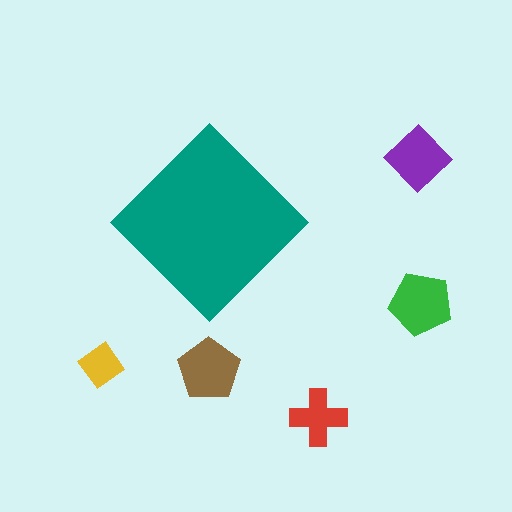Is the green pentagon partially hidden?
No, the green pentagon is fully visible.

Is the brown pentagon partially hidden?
No, the brown pentagon is fully visible.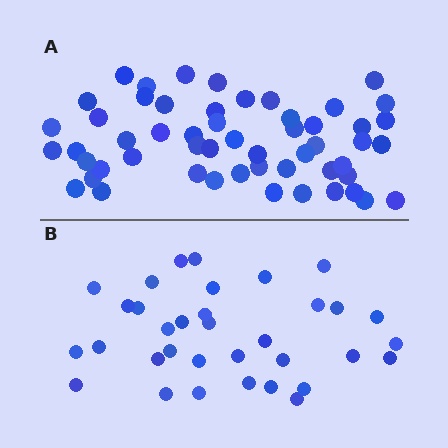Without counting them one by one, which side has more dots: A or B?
Region A (the top region) has more dots.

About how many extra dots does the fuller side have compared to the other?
Region A has approximately 20 more dots than region B.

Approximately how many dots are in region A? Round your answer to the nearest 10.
About 50 dots. (The exact count is 54, which rounds to 50.)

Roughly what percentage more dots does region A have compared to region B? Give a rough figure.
About 60% more.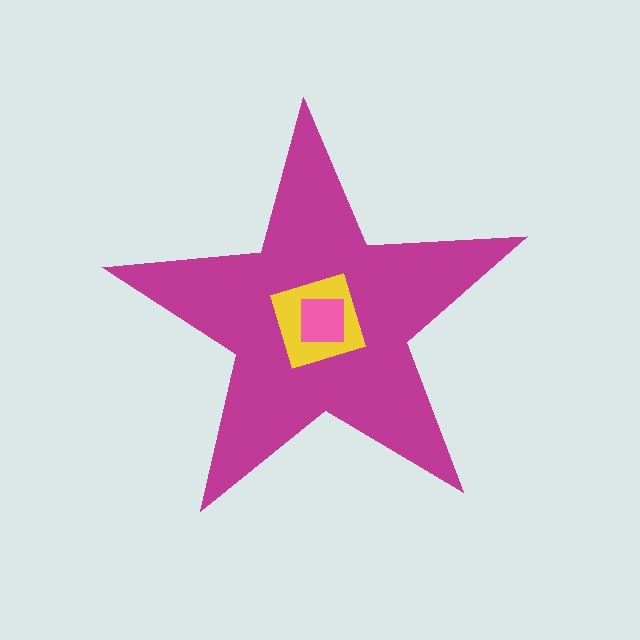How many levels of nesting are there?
3.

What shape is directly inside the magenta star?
The yellow diamond.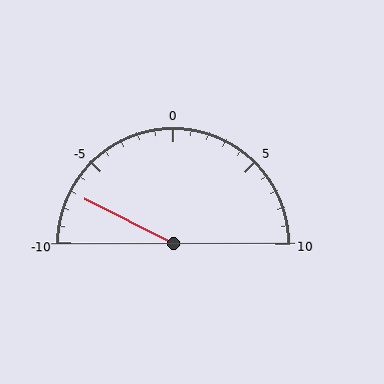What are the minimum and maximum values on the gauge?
The gauge ranges from -10 to 10.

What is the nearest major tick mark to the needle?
The nearest major tick mark is -5.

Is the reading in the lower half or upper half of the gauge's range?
The reading is in the lower half of the range (-10 to 10).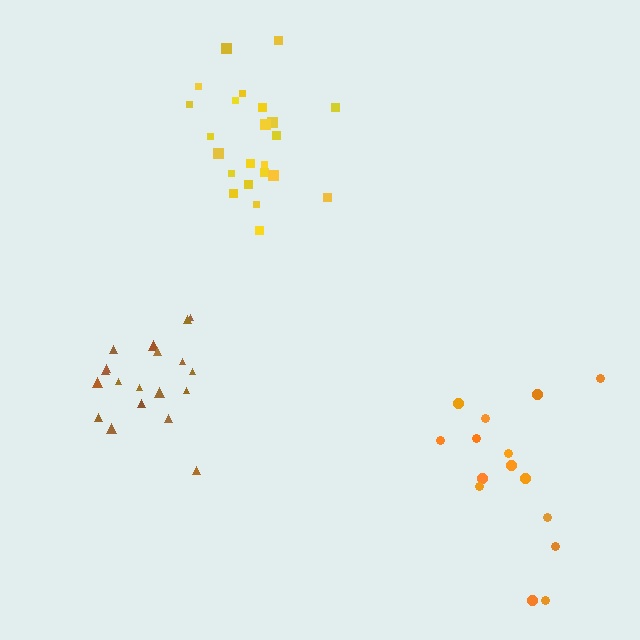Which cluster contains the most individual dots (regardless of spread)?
Yellow (24).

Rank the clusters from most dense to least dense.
brown, yellow, orange.